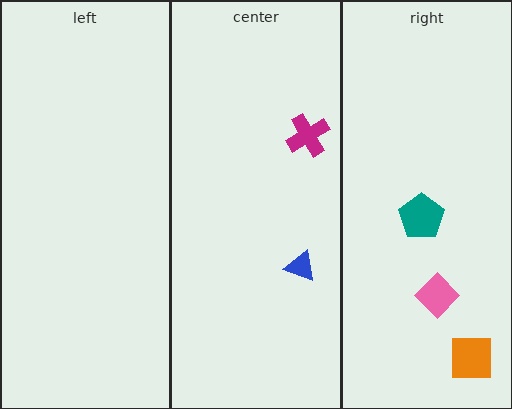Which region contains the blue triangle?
The center region.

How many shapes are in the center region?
2.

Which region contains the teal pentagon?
The right region.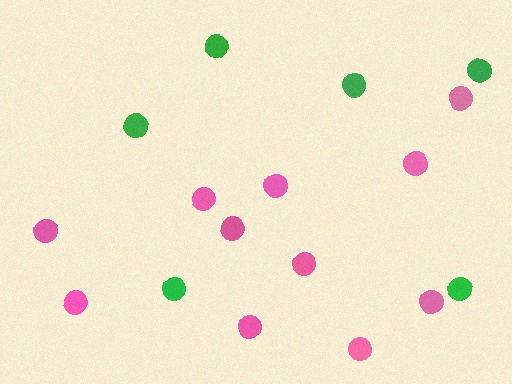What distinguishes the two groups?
There are 2 groups: one group of pink circles (11) and one group of green circles (6).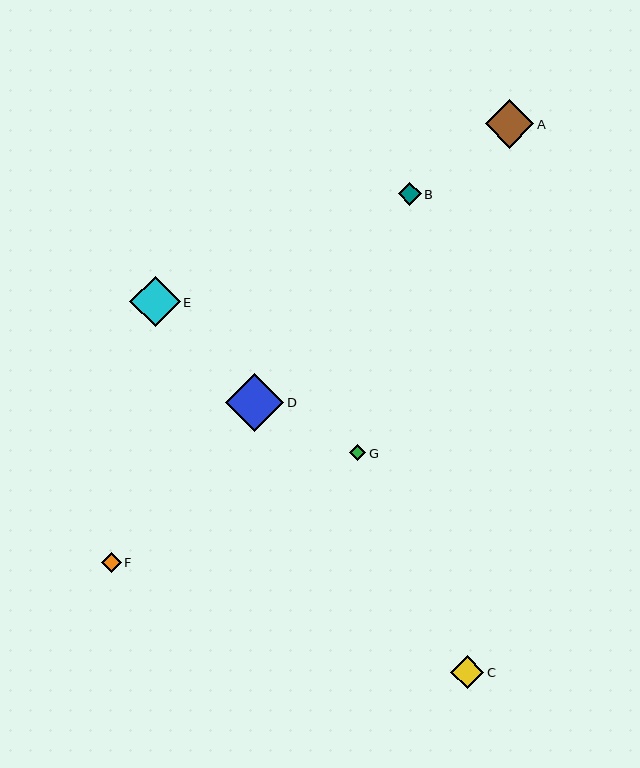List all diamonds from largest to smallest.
From largest to smallest: D, E, A, C, B, F, G.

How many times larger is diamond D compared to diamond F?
Diamond D is approximately 2.9 times the size of diamond F.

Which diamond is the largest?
Diamond D is the largest with a size of approximately 58 pixels.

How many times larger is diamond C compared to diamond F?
Diamond C is approximately 1.7 times the size of diamond F.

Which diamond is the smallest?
Diamond G is the smallest with a size of approximately 16 pixels.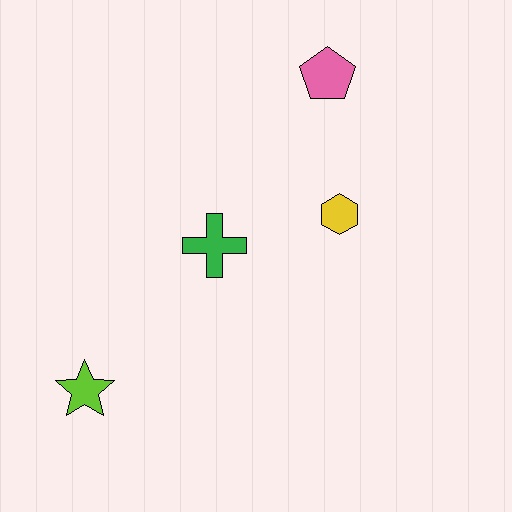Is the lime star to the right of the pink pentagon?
No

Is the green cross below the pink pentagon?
Yes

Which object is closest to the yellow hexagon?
The green cross is closest to the yellow hexagon.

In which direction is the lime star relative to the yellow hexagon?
The lime star is to the left of the yellow hexagon.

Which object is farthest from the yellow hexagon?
The lime star is farthest from the yellow hexagon.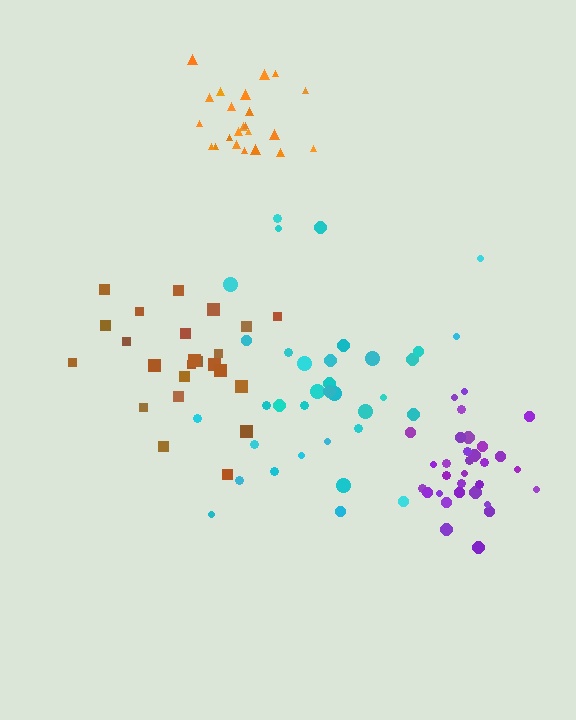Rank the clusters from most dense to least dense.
purple, orange, brown, cyan.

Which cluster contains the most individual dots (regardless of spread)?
Cyan (35).